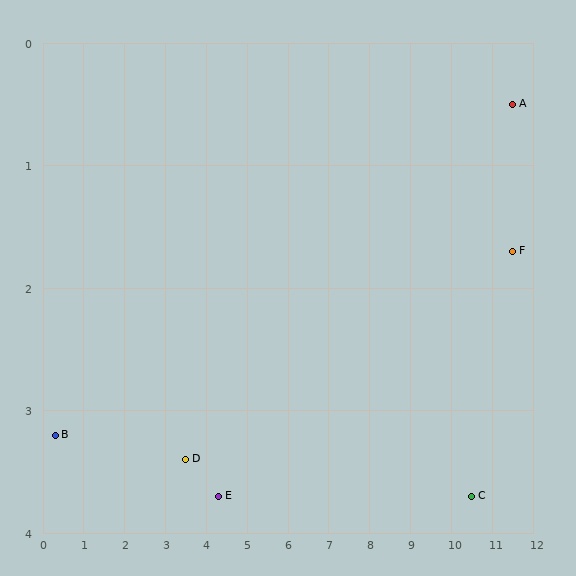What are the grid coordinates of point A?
Point A is at approximately (11.5, 0.5).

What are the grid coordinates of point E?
Point E is at approximately (4.3, 3.7).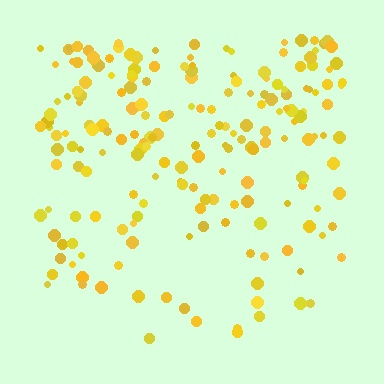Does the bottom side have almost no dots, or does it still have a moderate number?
Still a moderate number, just noticeably fewer than the top.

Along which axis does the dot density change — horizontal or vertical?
Vertical.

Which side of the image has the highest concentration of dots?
The top.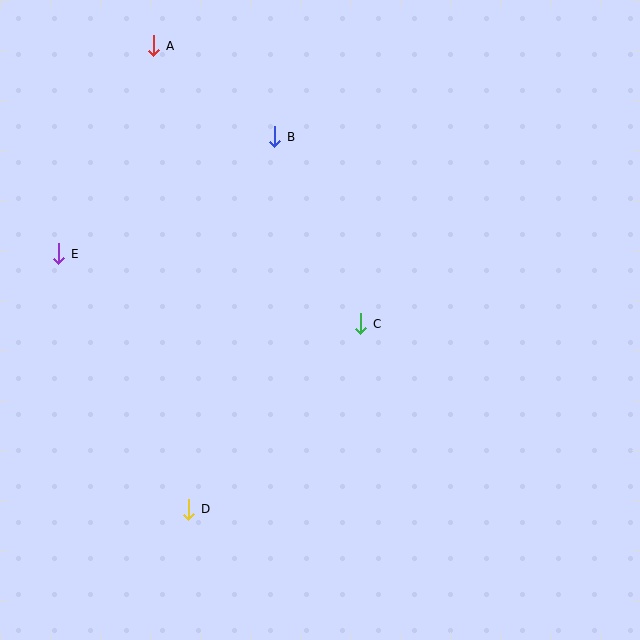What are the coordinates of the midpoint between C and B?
The midpoint between C and B is at (318, 230).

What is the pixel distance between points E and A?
The distance between E and A is 229 pixels.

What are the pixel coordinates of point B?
Point B is at (275, 137).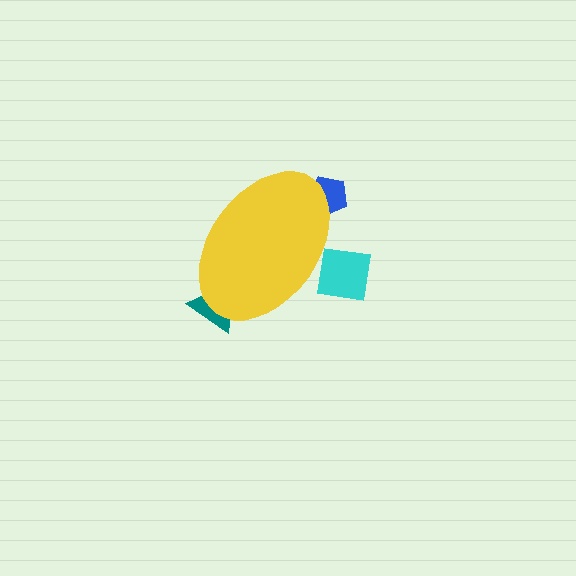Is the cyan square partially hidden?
Yes, the cyan square is partially hidden behind the yellow ellipse.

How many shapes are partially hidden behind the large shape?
3 shapes are partially hidden.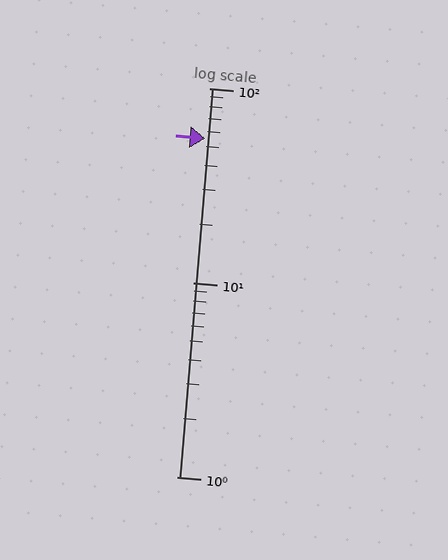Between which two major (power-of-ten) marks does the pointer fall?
The pointer is between 10 and 100.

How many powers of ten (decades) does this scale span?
The scale spans 2 decades, from 1 to 100.